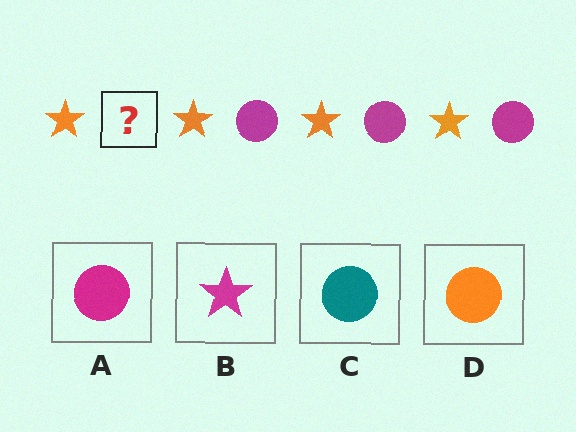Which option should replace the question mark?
Option A.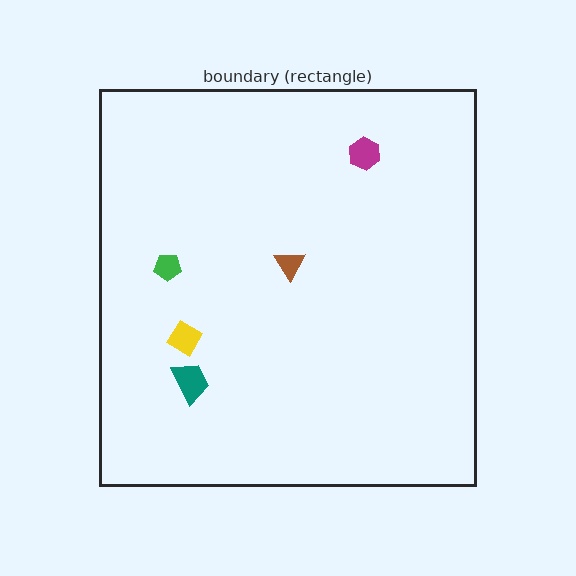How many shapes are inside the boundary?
5 inside, 0 outside.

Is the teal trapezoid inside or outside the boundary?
Inside.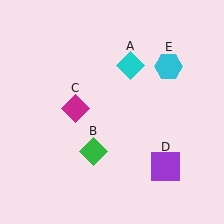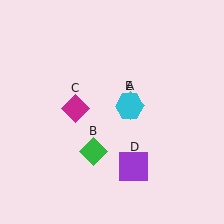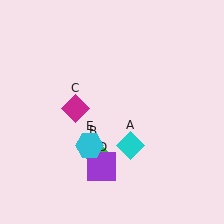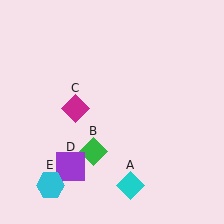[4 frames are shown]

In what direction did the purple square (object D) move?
The purple square (object D) moved left.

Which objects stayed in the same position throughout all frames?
Green diamond (object B) and magenta diamond (object C) remained stationary.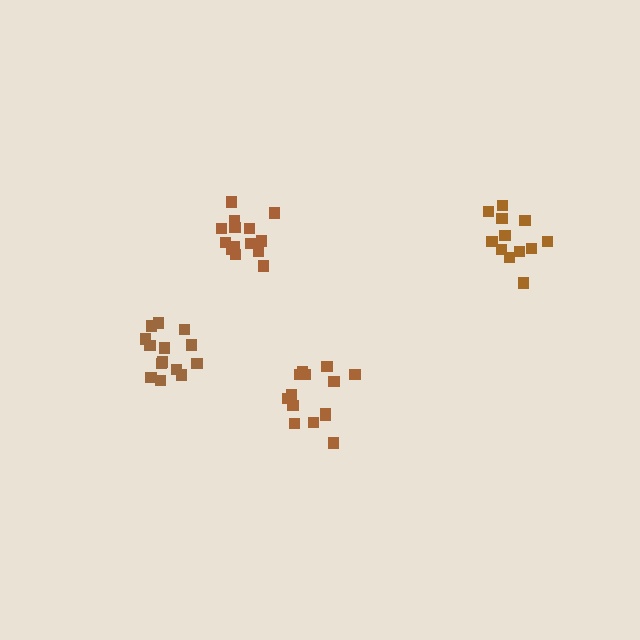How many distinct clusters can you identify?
There are 4 distinct clusters.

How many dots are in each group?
Group 1: 14 dots, Group 2: 12 dots, Group 3: 14 dots, Group 4: 14 dots (54 total).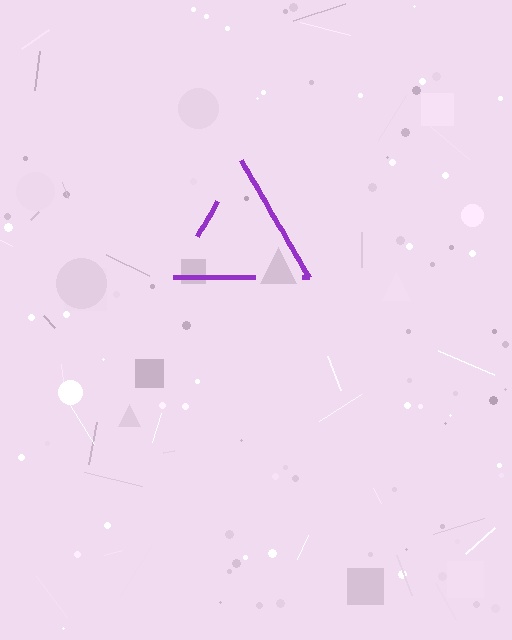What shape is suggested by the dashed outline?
The dashed outline suggests a triangle.